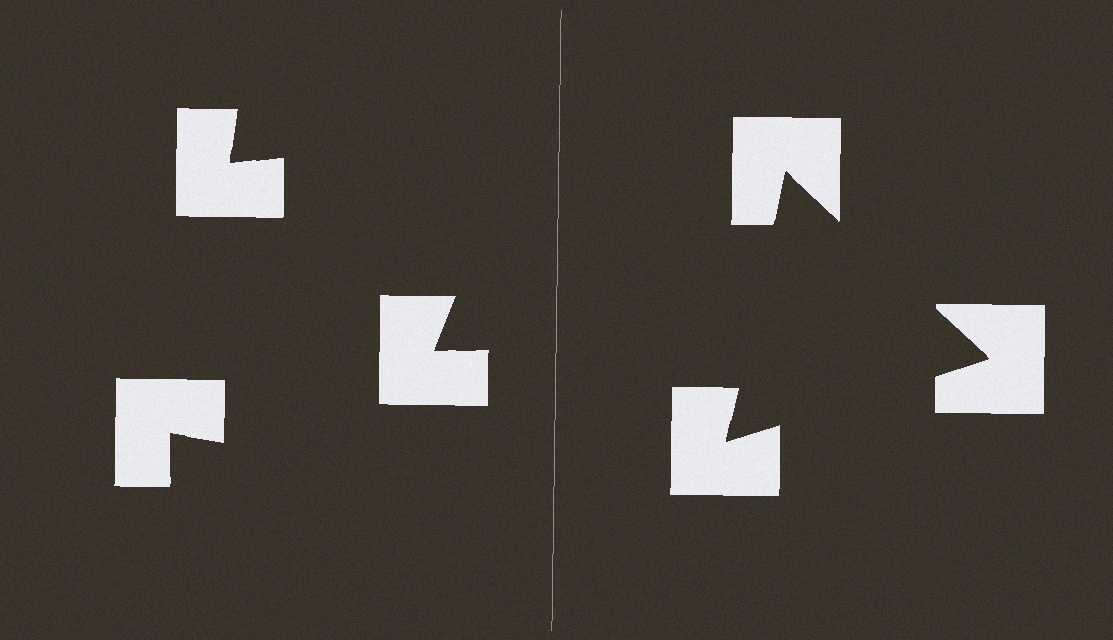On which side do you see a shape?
An illusory triangle appears on the right side. On the left side the wedge cuts are rotated, so no coherent shape forms.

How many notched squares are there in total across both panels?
6 — 3 on each side.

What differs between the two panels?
The notched squares are positioned identically on both sides; only the wedge orientations differ. On the right they align to a triangle; on the left they are misaligned.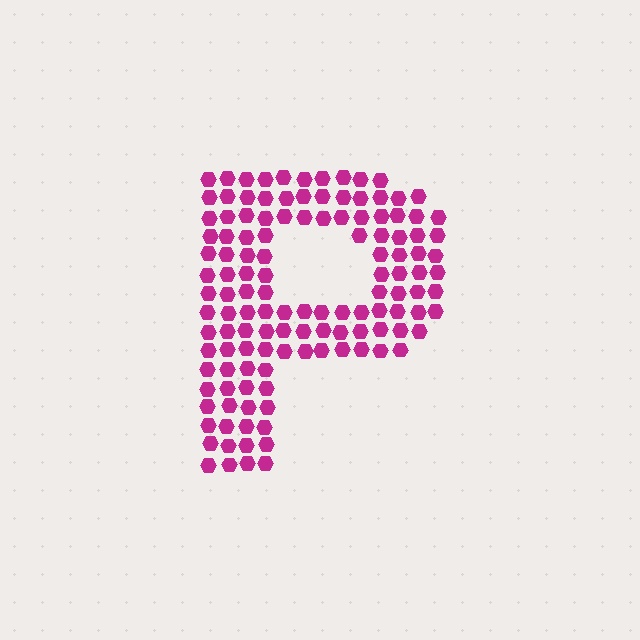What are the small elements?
The small elements are hexagons.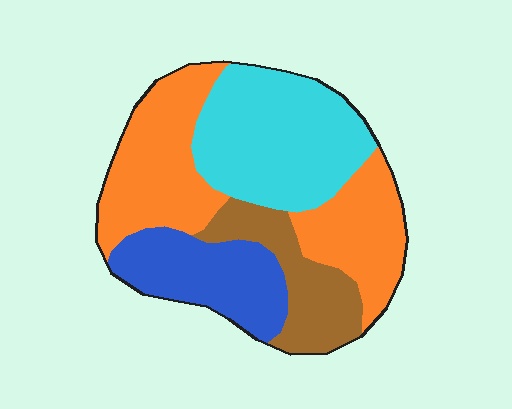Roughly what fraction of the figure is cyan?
Cyan covers 29% of the figure.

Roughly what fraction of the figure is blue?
Blue takes up less than a quarter of the figure.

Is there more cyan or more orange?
Orange.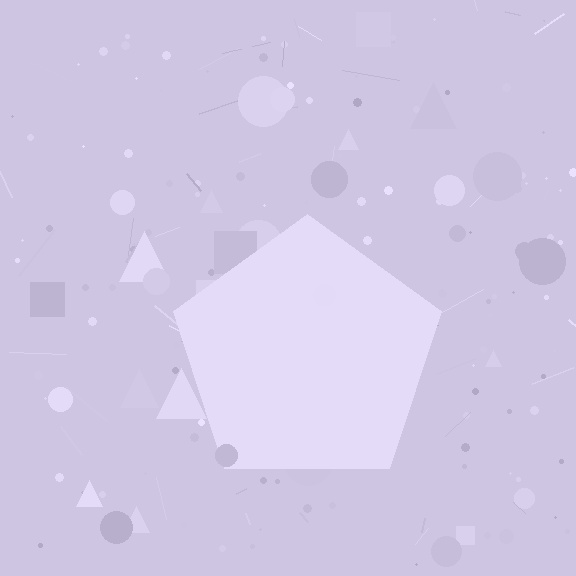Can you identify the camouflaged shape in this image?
The camouflaged shape is a pentagon.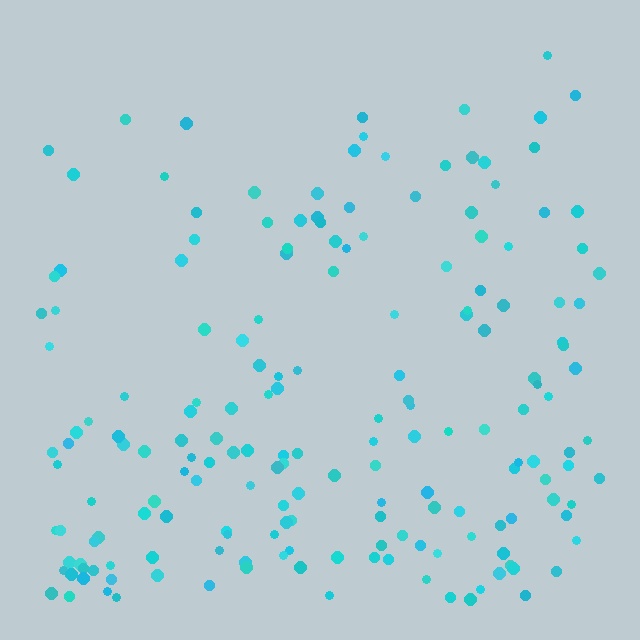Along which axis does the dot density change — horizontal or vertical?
Vertical.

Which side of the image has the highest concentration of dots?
The bottom.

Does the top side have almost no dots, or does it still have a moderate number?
Still a moderate number, just noticeably fewer than the bottom.